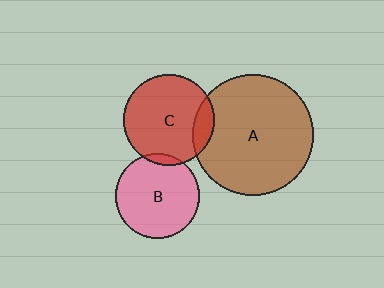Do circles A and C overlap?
Yes.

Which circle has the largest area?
Circle A (brown).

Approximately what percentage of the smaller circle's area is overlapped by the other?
Approximately 15%.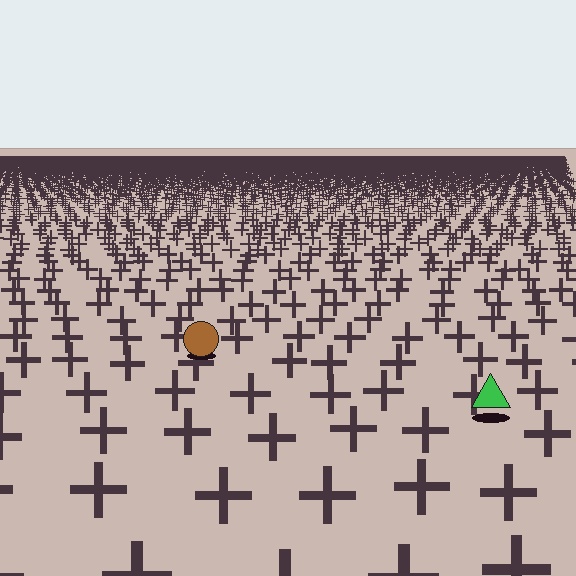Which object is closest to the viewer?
The green triangle is closest. The texture marks near it are larger and more spread out.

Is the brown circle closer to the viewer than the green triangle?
No. The green triangle is closer — you can tell from the texture gradient: the ground texture is coarser near it.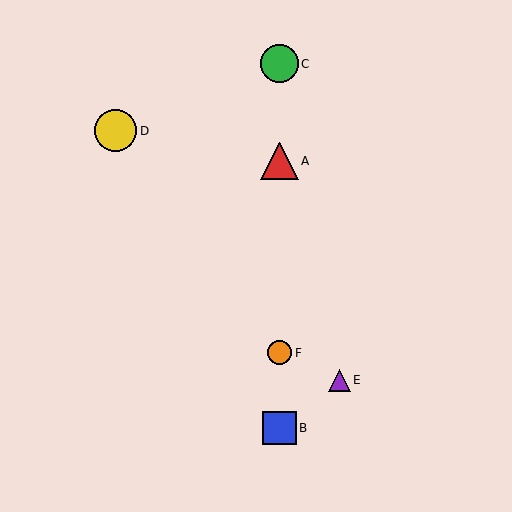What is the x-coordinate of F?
Object F is at x≈279.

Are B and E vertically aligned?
No, B is at x≈279 and E is at x≈339.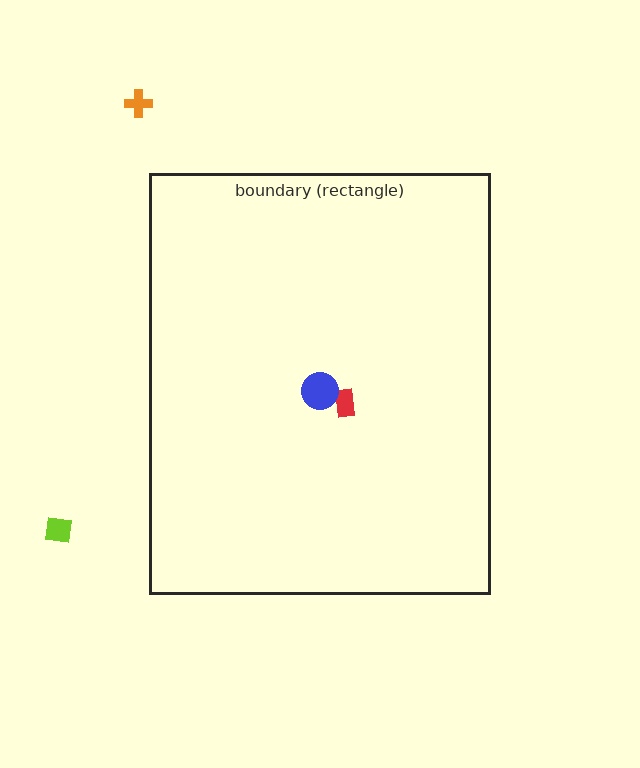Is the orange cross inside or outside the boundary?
Outside.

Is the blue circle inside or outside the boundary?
Inside.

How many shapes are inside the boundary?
2 inside, 2 outside.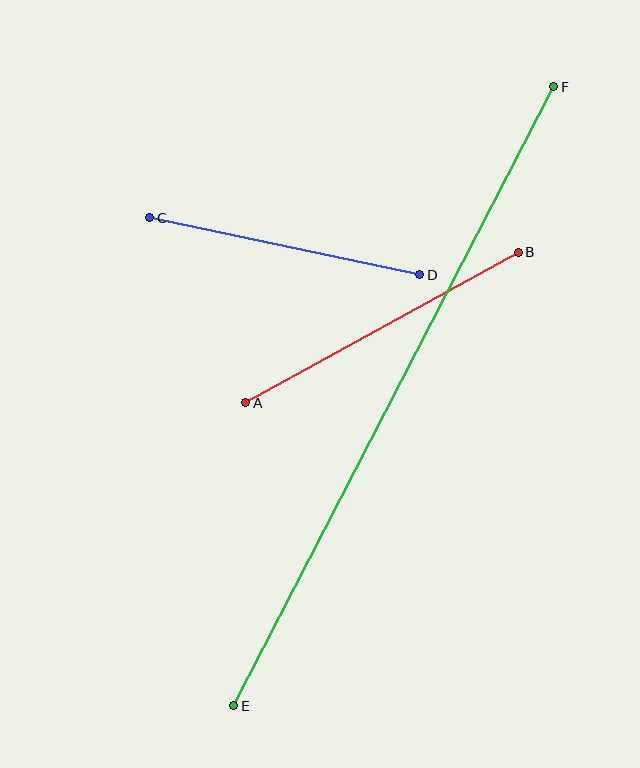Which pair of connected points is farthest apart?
Points E and F are farthest apart.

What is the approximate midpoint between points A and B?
The midpoint is at approximately (382, 327) pixels.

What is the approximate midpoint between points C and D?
The midpoint is at approximately (285, 246) pixels.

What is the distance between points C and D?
The distance is approximately 276 pixels.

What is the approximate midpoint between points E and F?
The midpoint is at approximately (394, 396) pixels.